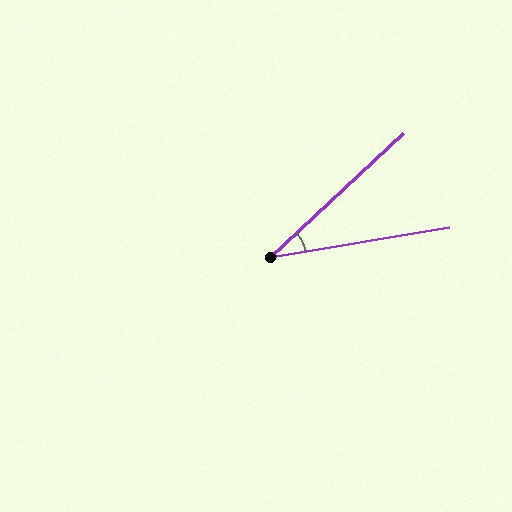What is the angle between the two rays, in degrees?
Approximately 33 degrees.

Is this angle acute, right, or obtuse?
It is acute.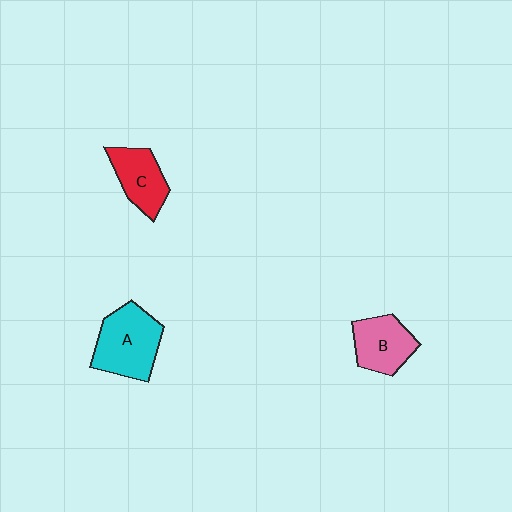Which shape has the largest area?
Shape A (cyan).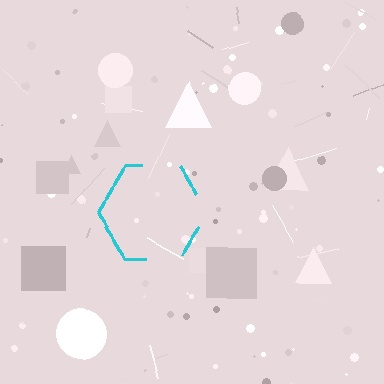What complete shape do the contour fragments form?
The contour fragments form a hexagon.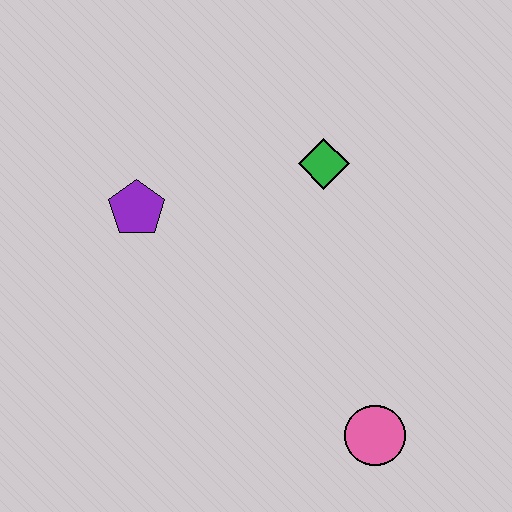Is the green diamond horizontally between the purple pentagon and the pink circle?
Yes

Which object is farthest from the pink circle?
The purple pentagon is farthest from the pink circle.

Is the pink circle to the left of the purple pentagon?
No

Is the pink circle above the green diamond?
No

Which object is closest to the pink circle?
The green diamond is closest to the pink circle.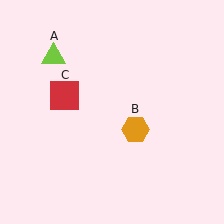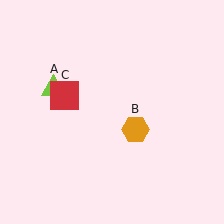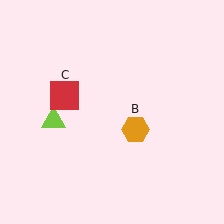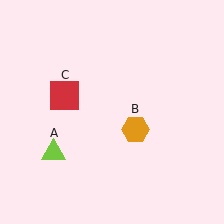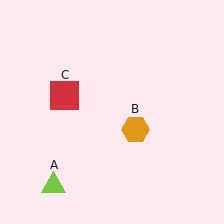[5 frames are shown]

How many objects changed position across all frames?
1 object changed position: lime triangle (object A).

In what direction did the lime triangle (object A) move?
The lime triangle (object A) moved down.